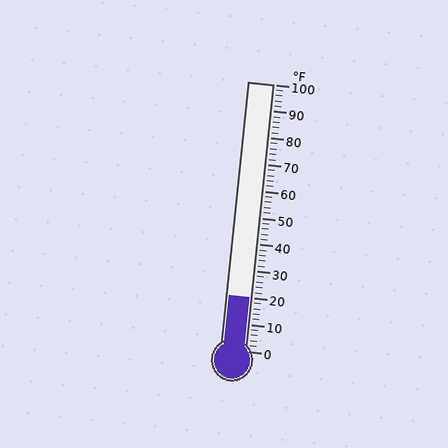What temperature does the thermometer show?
The thermometer shows approximately 20°F.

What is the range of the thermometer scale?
The thermometer scale ranges from 0°F to 100°F.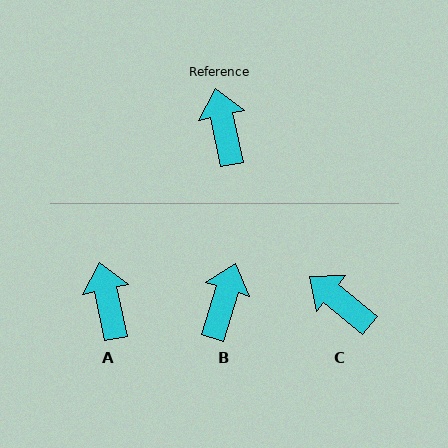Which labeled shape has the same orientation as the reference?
A.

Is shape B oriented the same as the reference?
No, it is off by about 30 degrees.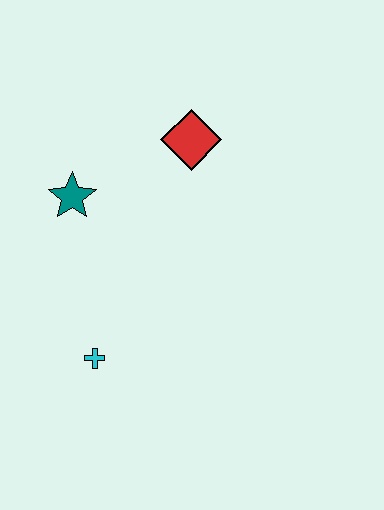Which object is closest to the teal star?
The red diamond is closest to the teal star.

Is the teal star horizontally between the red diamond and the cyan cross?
No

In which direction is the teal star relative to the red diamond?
The teal star is to the left of the red diamond.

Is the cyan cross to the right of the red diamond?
No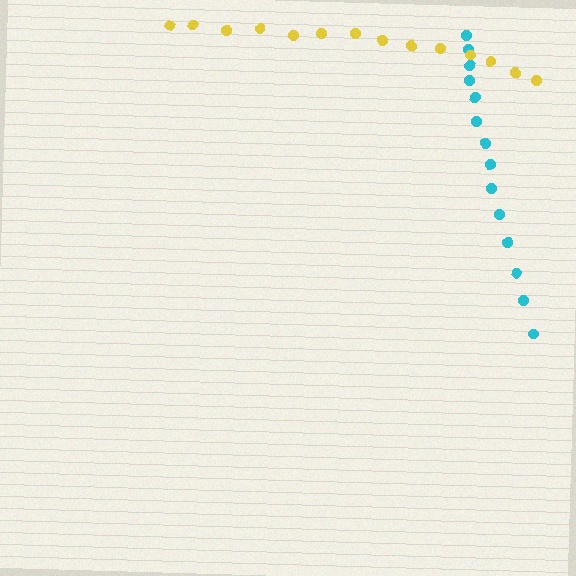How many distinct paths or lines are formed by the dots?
There are 2 distinct paths.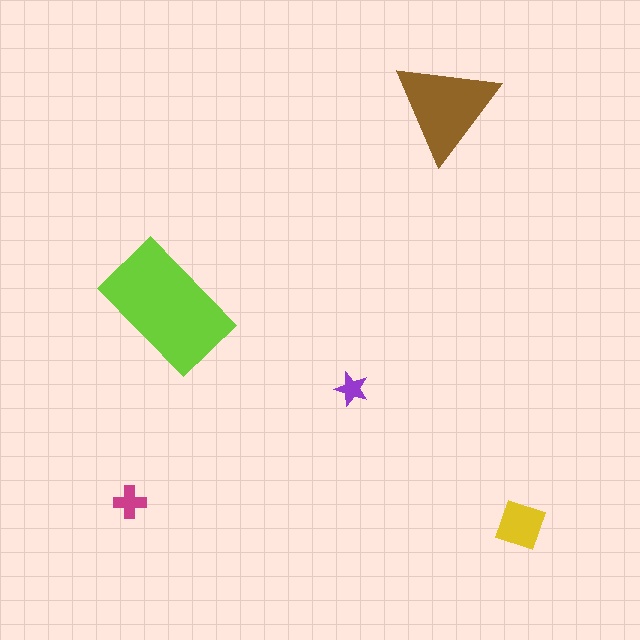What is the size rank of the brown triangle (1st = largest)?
2nd.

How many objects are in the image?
There are 5 objects in the image.